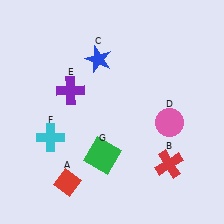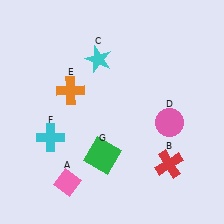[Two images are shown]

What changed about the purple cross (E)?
In Image 1, E is purple. In Image 2, it changed to orange.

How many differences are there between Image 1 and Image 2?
There are 3 differences between the two images.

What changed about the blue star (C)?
In Image 1, C is blue. In Image 2, it changed to cyan.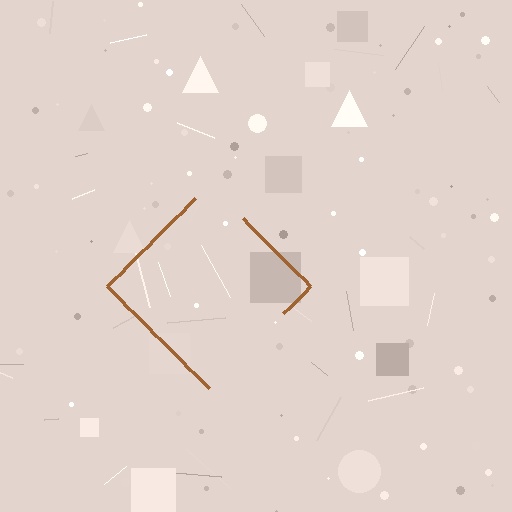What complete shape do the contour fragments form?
The contour fragments form a diamond.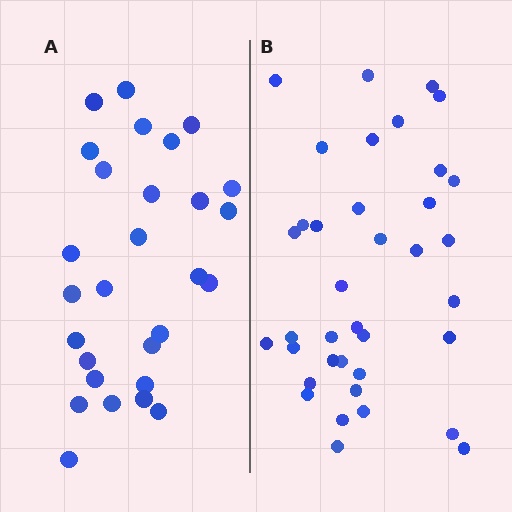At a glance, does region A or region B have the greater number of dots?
Region B (the right region) has more dots.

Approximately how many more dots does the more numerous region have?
Region B has roughly 8 or so more dots than region A.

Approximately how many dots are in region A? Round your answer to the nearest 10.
About 30 dots. (The exact count is 28, which rounds to 30.)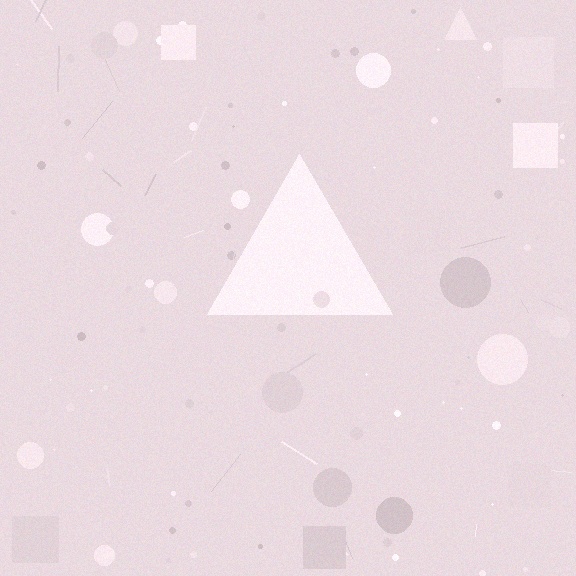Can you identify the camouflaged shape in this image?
The camouflaged shape is a triangle.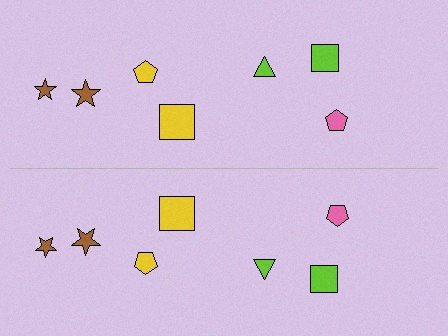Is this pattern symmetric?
Yes, this pattern has bilateral (reflection) symmetry.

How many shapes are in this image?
There are 14 shapes in this image.